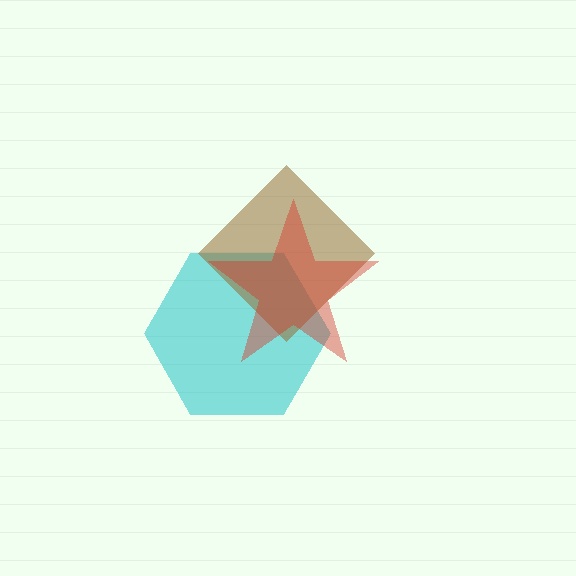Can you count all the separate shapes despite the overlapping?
Yes, there are 3 separate shapes.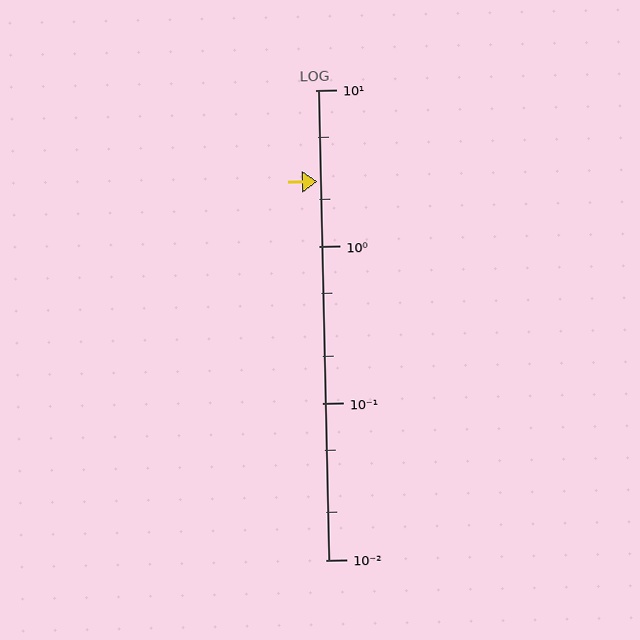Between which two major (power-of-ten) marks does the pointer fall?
The pointer is between 1 and 10.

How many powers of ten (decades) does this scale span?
The scale spans 3 decades, from 0.01 to 10.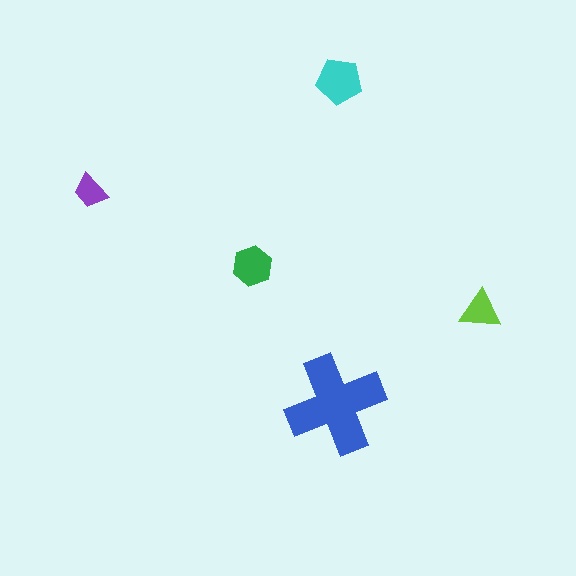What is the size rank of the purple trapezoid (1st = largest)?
5th.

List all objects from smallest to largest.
The purple trapezoid, the lime triangle, the green hexagon, the cyan pentagon, the blue cross.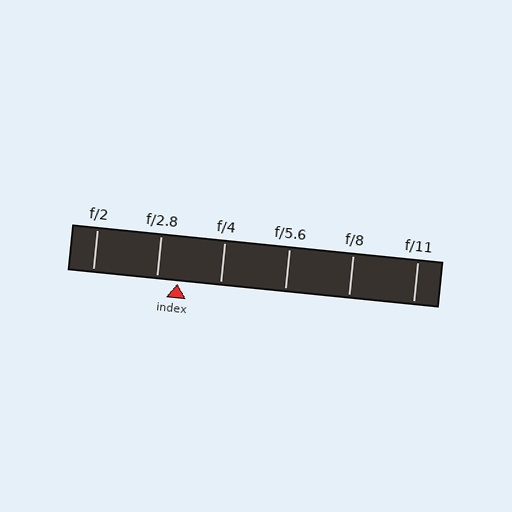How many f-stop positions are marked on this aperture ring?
There are 6 f-stop positions marked.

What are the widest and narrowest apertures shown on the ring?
The widest aperture shown is f/2 and the narrowest is f/11.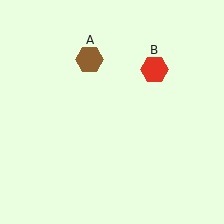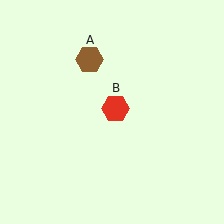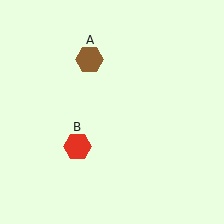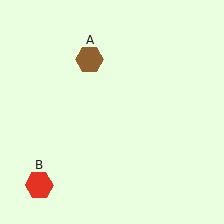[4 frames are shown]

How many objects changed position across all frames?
1 object changed position: red hexagon (object B).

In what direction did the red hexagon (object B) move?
The red hexagon (object B) moved down and to the left.